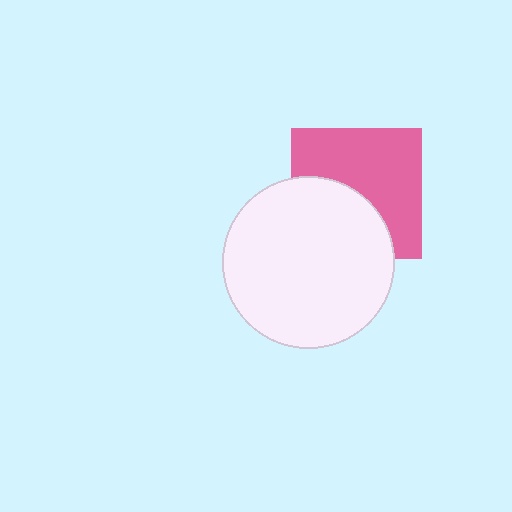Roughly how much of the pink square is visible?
About half of it is visible (roughly 59%).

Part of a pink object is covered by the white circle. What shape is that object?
It is a square.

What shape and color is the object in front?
The object in front is a white circle.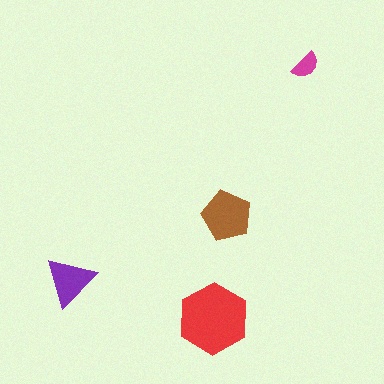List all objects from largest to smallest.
The red hexagon, the brown pentagon, the purple triangle, the magenta semicircle.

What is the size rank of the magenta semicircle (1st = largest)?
4th.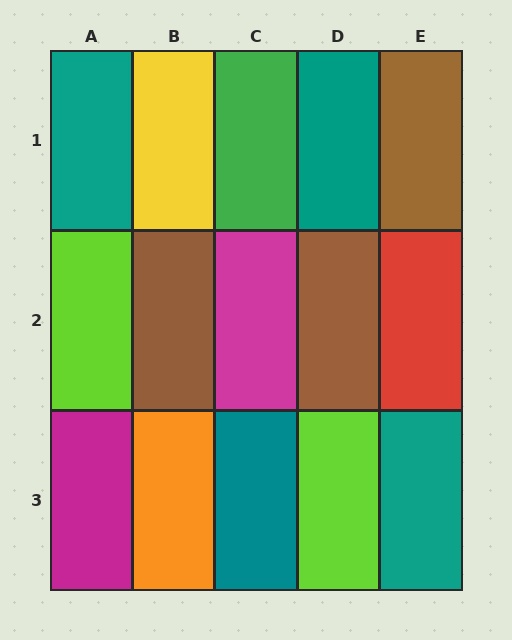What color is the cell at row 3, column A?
Magenta.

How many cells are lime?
2 cells are lime.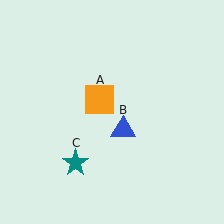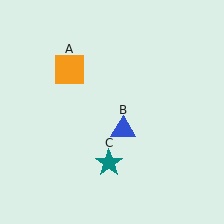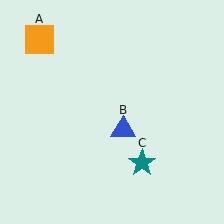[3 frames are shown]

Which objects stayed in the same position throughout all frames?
Blue triangle (object B) remained stationary.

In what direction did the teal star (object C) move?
The teal star (object C) moved right.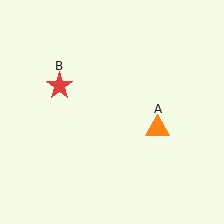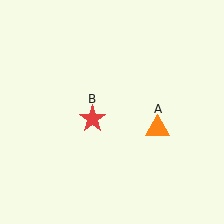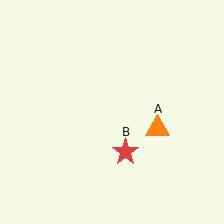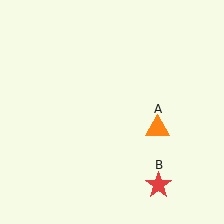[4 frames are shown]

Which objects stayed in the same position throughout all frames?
Orange triangle (object A) remained stationary.